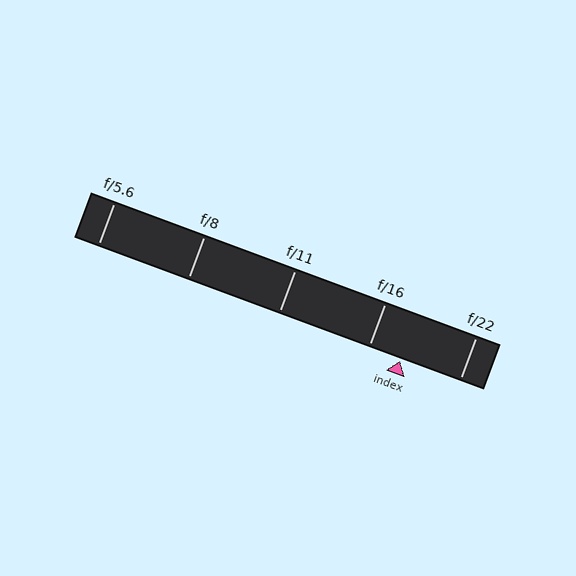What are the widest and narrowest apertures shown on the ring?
The widest aperture shown is f/5.6 and the narrowest is f/22.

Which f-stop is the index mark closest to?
The index mark is closest to f/16.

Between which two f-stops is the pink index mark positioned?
The index mark is between f/16 and f/22.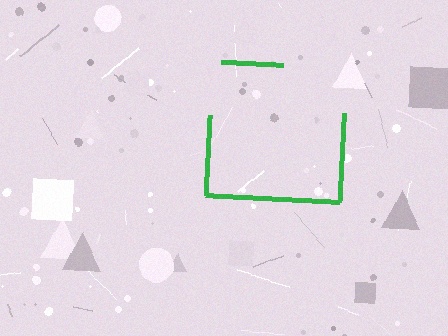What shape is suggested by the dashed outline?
The dashed outline suggests a square.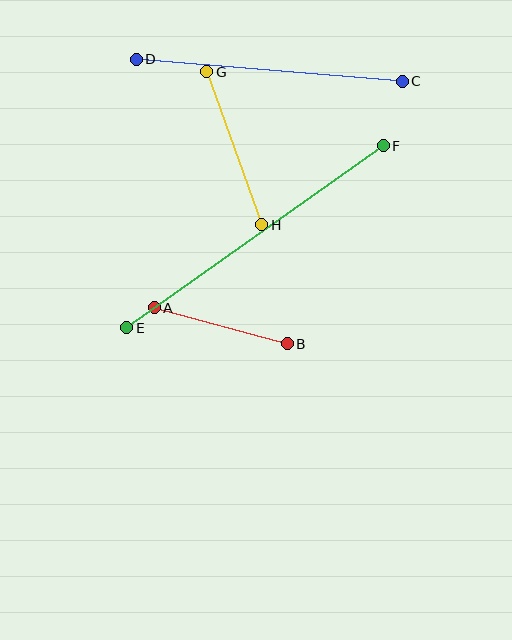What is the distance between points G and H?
The distance is approximately 162 pixels.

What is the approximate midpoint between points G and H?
The midpoint is at approximately (234, 148) pixels.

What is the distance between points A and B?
The distance is approximately 138 pixels.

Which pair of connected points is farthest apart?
Points E and F are farthest apart.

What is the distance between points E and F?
The distance is approximately 314 pixels.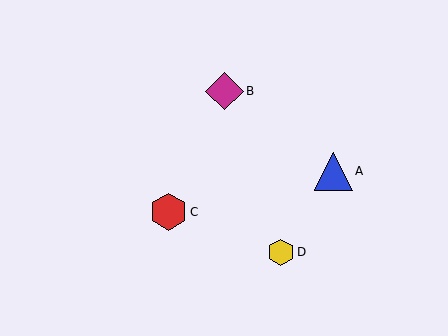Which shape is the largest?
The blue triangle (labeled A) is the largest.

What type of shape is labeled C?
Shape C is a red hexagon.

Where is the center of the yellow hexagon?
The center of the yellow hexagon is at (281, 252).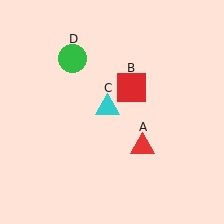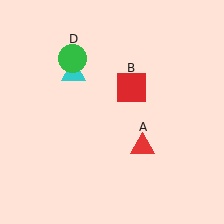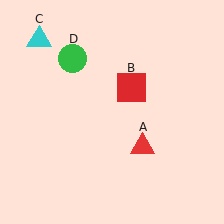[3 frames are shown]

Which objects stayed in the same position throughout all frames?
Red triangle (object A) and red square (object B) and green circle (object D) remained stationary.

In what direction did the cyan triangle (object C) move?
The cyan triangle (object C) moved up and to the left.